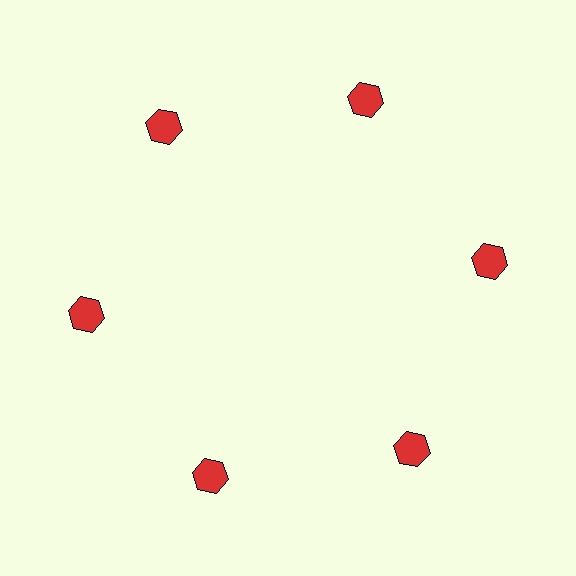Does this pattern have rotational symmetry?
Yes, this pattern has 6-fold rotational symmetry. It looks the same after rotating 60 degrees around the center.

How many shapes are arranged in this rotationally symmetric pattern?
There are 6 shapes, arranged in 6 groups of 1.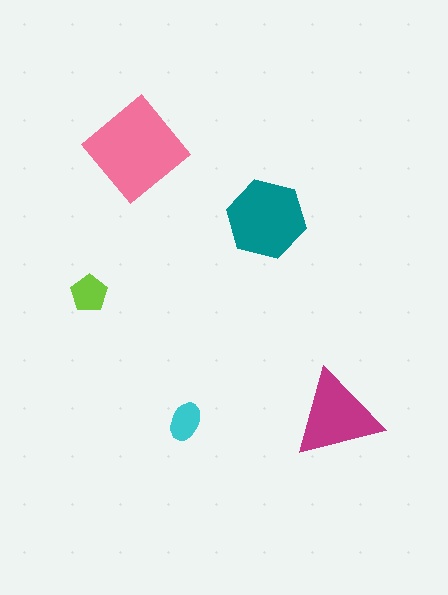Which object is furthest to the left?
The lime pentagon is leftmost.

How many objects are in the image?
There are 5 objects in the image.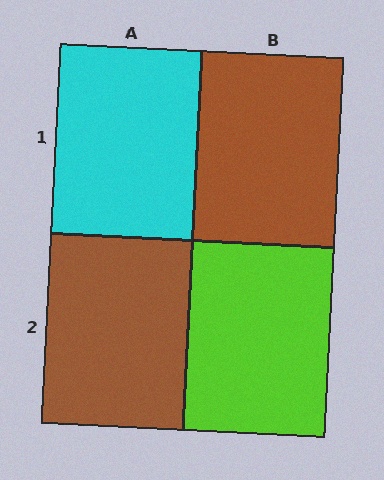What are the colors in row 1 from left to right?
Cyan, brown.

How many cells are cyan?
1 cell is cyan.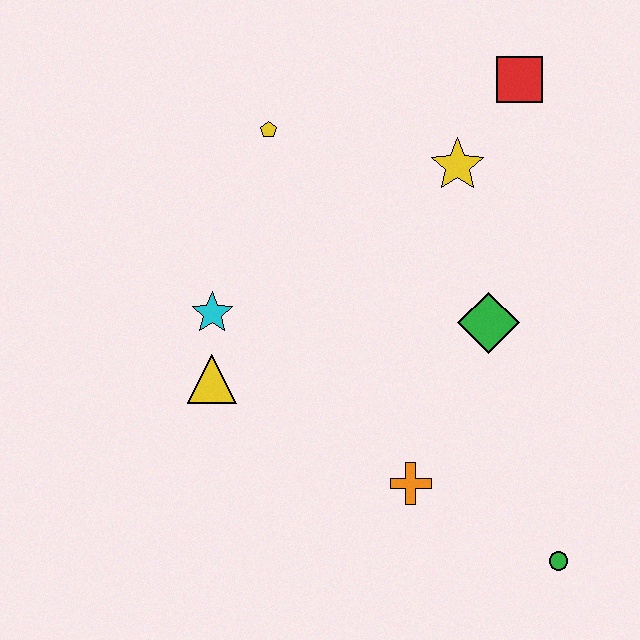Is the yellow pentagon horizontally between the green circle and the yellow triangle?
Yes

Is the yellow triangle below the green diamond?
Yes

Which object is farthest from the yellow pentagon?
The green circle is farthest from the yellow pentagon.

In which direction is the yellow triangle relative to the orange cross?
The yellow triangle is to the left of the orange cross.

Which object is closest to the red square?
The yellow star is closest to the red square.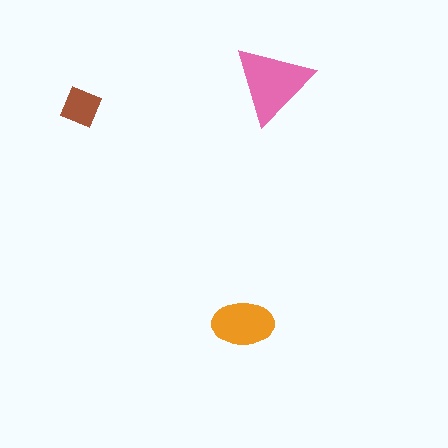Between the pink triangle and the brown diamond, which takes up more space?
The pink triangle.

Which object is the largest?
The pink triangle.